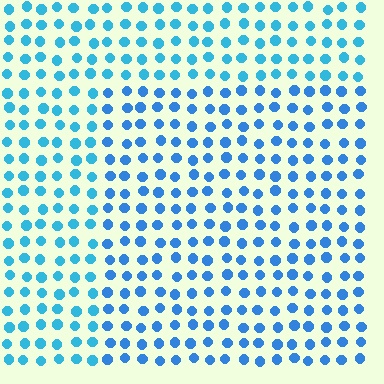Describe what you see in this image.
The image is filled with small cyan elements in a uniform arrangement. A rectangle-shaped region is visible where the elements are tinted to a slightly different hue, forming a subtle color boundary.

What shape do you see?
I see a rectangle.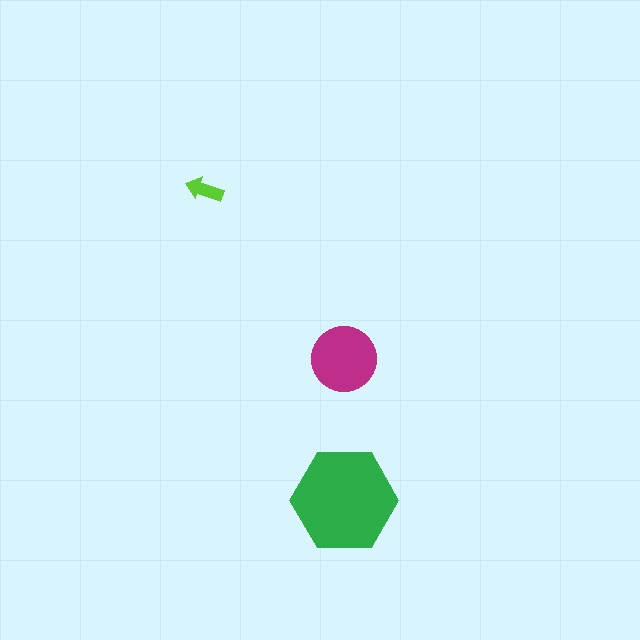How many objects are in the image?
There are 3 objects in the image.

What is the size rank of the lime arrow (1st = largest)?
3rd.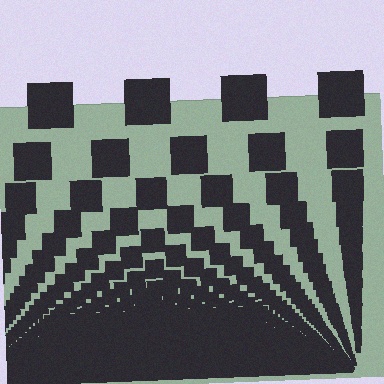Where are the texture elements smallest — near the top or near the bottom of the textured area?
Near the bottom.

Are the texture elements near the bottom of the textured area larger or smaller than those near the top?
Smaller. The gradient is inverted — elements near the bottom are smaller and denser.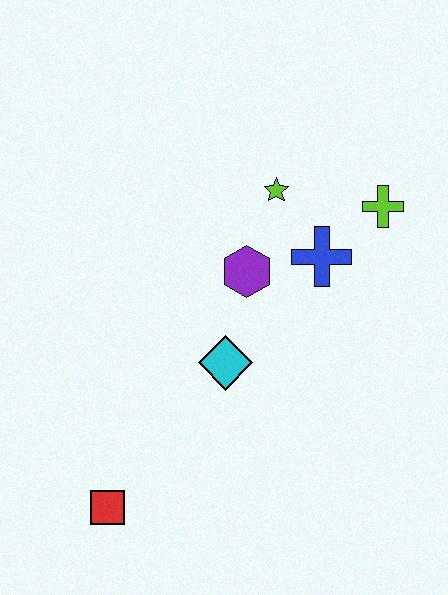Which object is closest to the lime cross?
The blue cross is closest to the lime cross.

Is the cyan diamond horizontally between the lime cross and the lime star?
No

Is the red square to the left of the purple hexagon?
Yes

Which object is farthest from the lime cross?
The red square is farthest from the lime cross.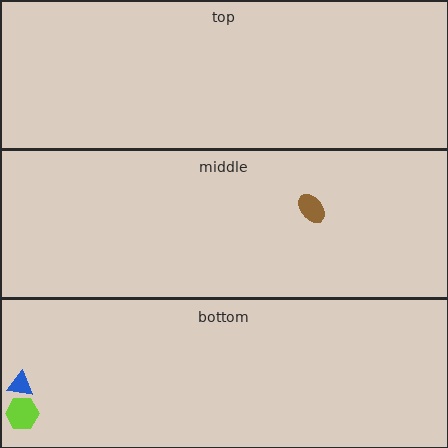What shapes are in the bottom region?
The lime hexagon, the blue triangle.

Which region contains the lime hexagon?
The bottom region.